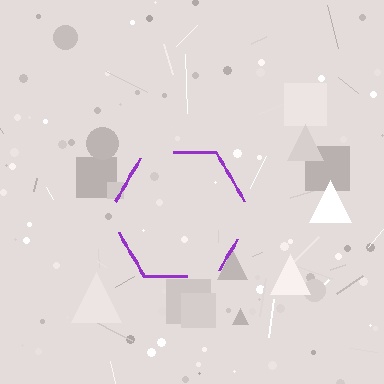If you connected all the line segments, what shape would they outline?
They would outline a hexagon.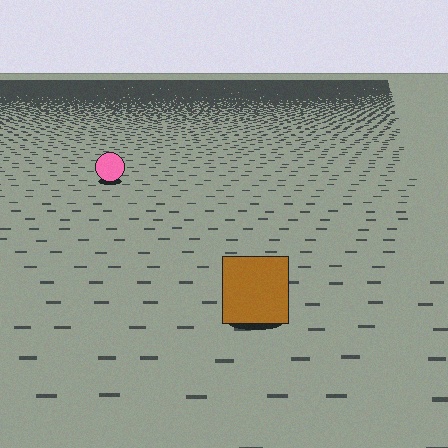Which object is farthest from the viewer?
The pink circle is farthest from the viewer. It appears smaller and the ground texture around it is denser.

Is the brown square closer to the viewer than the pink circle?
Yes. The brown square is closer — you can tell from the texture gradient: the ground texture is coarser near it.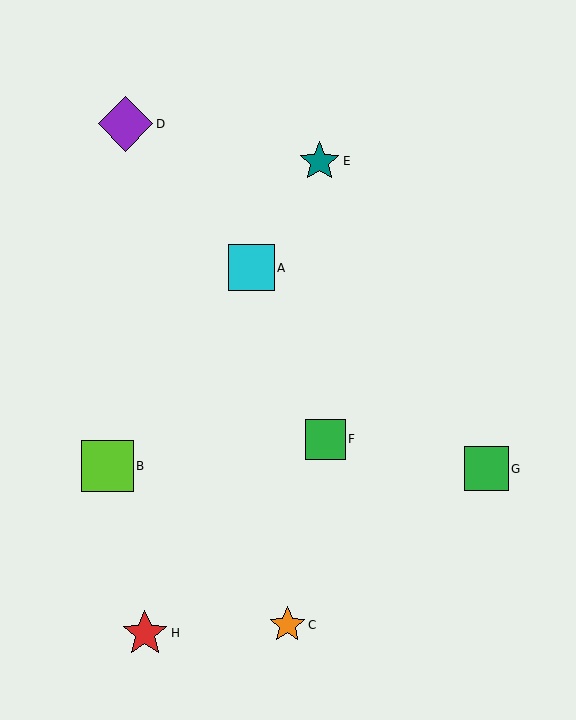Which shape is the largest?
The purple diamond (labeled D) is the largest.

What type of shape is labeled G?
Shape G is a green square.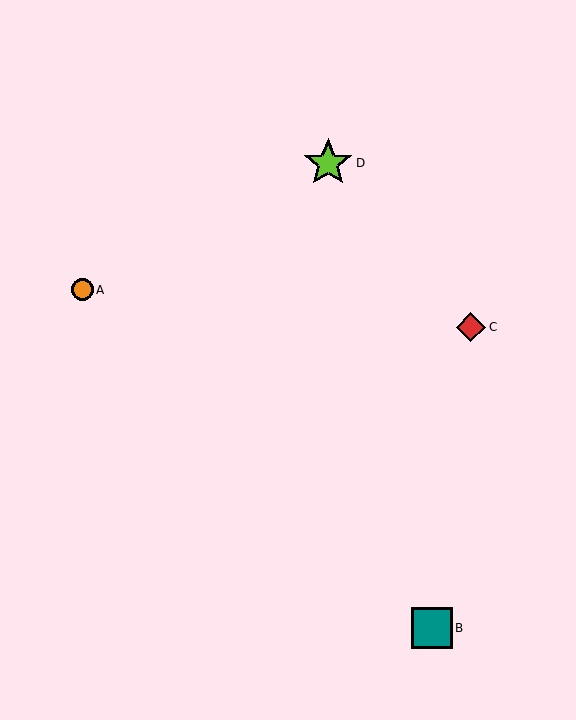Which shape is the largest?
The lime star (labeled D) is the largest.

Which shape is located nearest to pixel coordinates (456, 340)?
The red diamond (labeled C) at (471, 327) is nearest to that location.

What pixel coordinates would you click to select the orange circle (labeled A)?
Click at (82, 290) to select the orange circle A.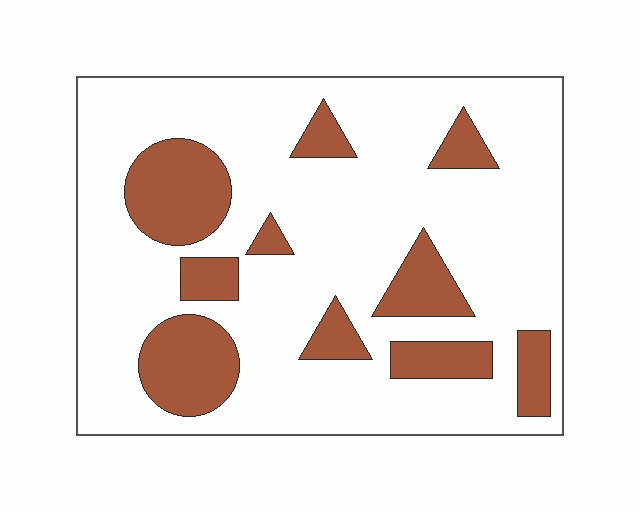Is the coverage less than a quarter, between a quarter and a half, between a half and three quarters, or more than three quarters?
Less than a quarter.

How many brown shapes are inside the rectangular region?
10.